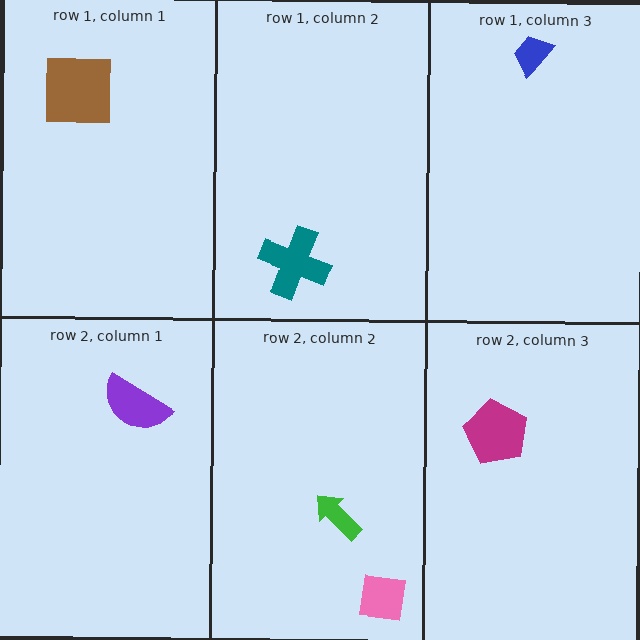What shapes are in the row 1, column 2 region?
The teal cross.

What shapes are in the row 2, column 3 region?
The magenta pentagon.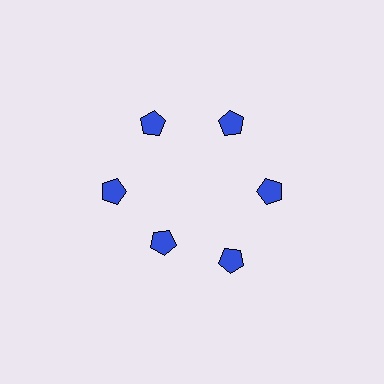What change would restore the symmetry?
The symmetry would be restored by moving it outward, back onto the ring so that all 6 pentagons sit at equal angles and equal distance from the center.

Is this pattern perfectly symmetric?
No. The 6 blue pentagons are arranged in a ring, but one element near the 7 o'clock position is pulled inward toward the center, breaking the 6-fold rotational symmetry.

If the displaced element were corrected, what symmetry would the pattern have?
It would have 6-fold rotational symmetry — the pattern would map onto itself every 60 degrees.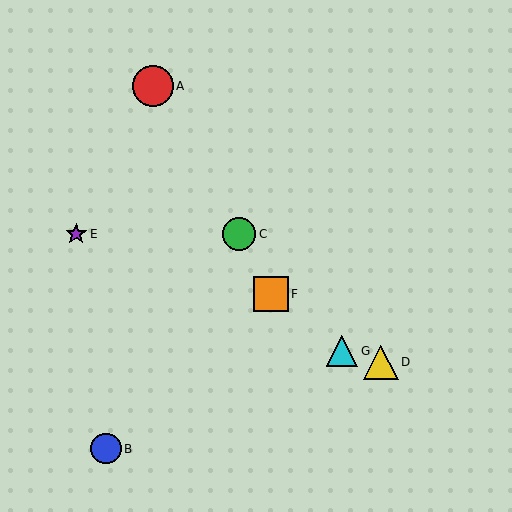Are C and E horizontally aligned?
Yes, both are at y≈234.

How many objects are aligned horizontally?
2 objects (C, E) are aligned horizontally.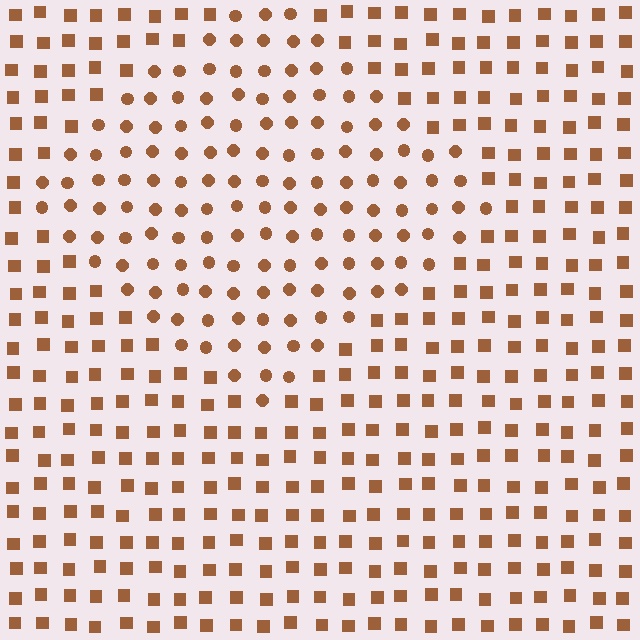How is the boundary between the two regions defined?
The boundary is defined by a change in element shape: circles inside vs. squares outside. All elements share the same color and spacing.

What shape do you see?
I see a diamond.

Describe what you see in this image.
The image is filled with small brown elements arranged in a uniform grid. A diamond-shaped region contains circles, while the surrounding area contains squares. The boundary is defined purely by the change in element shape.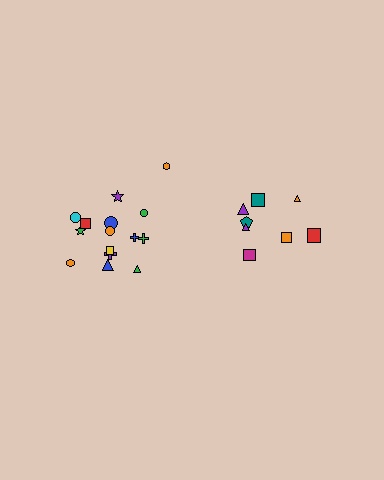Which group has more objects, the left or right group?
The left group.